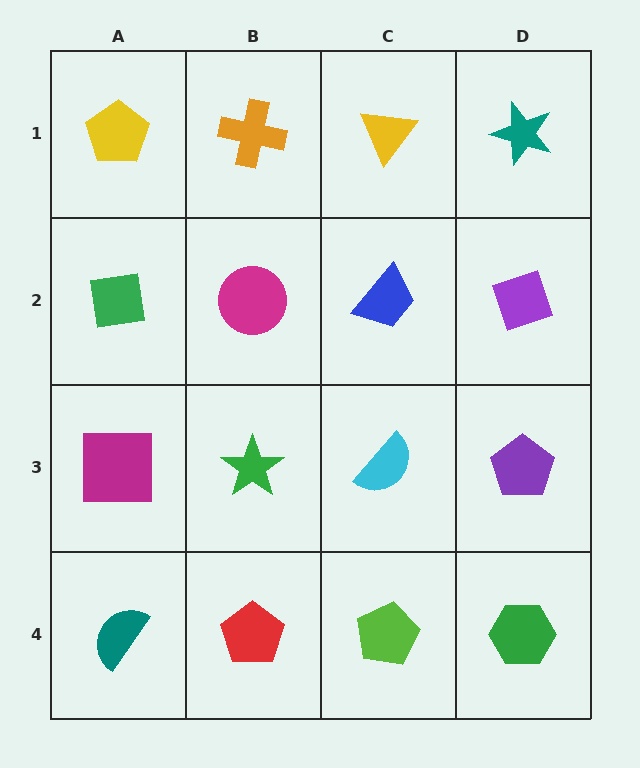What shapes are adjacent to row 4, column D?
A purple pentagon (row 3, column D), a lime pentagon (row 4, column C).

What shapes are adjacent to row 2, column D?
A teal star (row 1, column D), a purple pentagon (row 3, column D), a blue trapezoid (row 2, column C).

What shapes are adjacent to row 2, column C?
A yellow triangle (row 1, column C), a cyan semicircle (row 3, column C), a magenta circle (row 2, column B), a purple diamond (row 2, column D).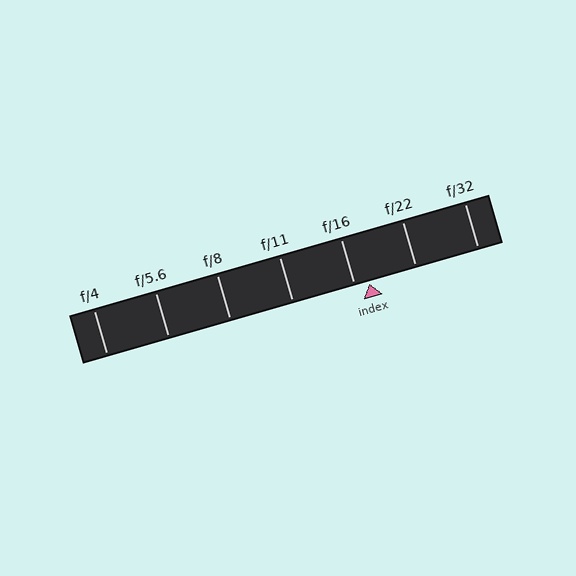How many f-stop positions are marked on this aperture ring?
There are 7 f-stop positions marked.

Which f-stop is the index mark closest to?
The index mark is closest to f/16.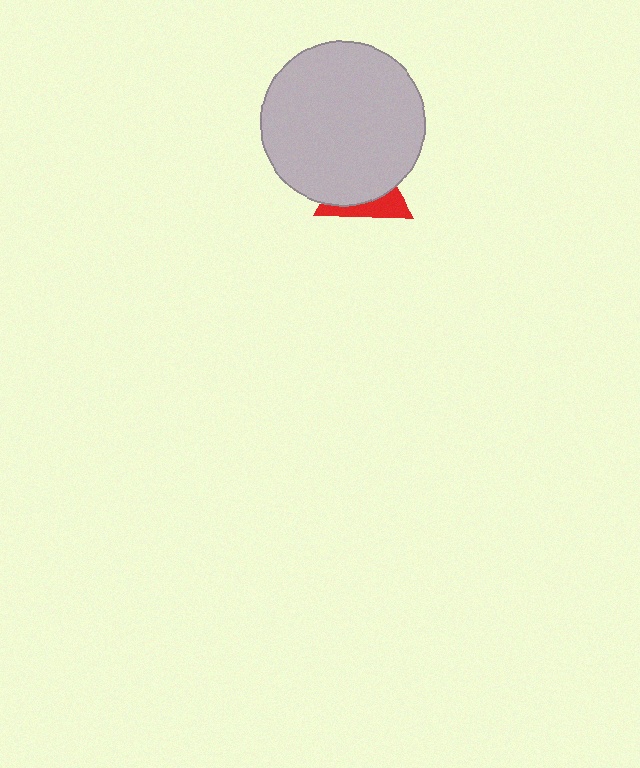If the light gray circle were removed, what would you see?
You would see the complete red triangle.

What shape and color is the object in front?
The object in front is a light gray circle.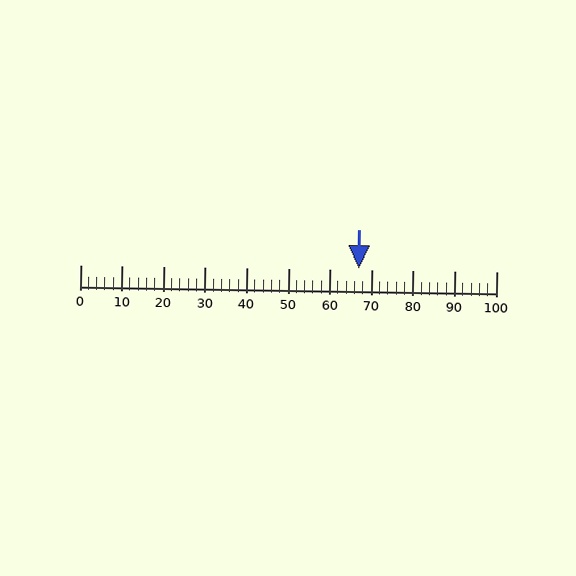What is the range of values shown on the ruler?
The ruler shows values from 0 to 100.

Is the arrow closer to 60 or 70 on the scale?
The arrow is closer to 70.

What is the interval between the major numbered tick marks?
The major tick marks are spaced 10 units apart.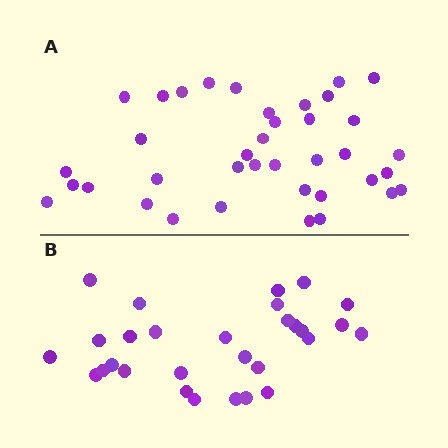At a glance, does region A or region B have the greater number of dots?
Region A (the top region) has more dots.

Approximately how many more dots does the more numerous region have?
Region A has roughly 8 or so more dots than region B.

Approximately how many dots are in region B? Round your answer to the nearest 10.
About 30 dots. (The exact count is 29, which rounds to 30.)